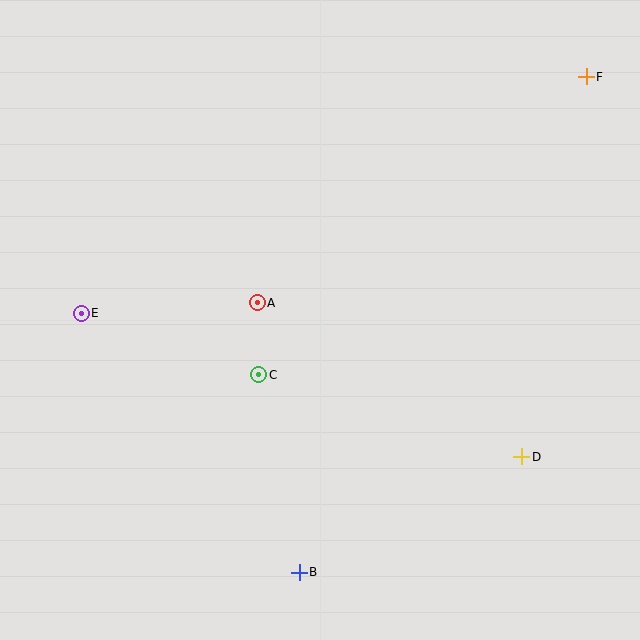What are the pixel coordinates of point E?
Point E is at (81, 313).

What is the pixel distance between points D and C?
The distance between D and C is 276 pixels.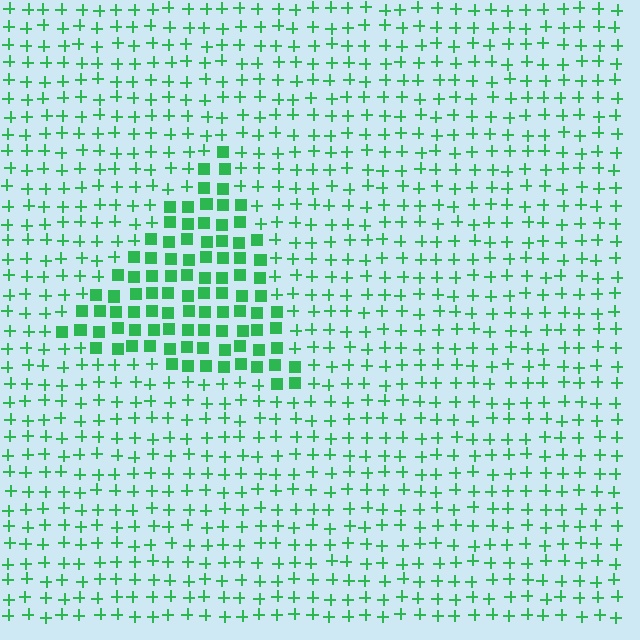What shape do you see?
I see a triangle.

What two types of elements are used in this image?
The image uses squares inside the triangle region and plus signs outside it.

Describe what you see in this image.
The image is filled with small green elements arranged in a uniform grid. A triangle-shaped region contains squares, while the surrounding area contains plus signs. The boundary is defined purely by the change in element shape.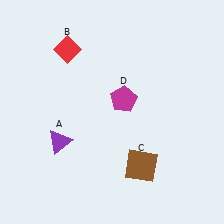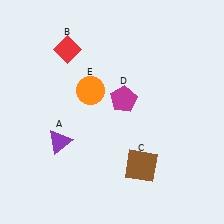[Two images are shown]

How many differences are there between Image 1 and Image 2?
There is 1 difference between the two images.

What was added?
An orange circle (E) was added in Image 2.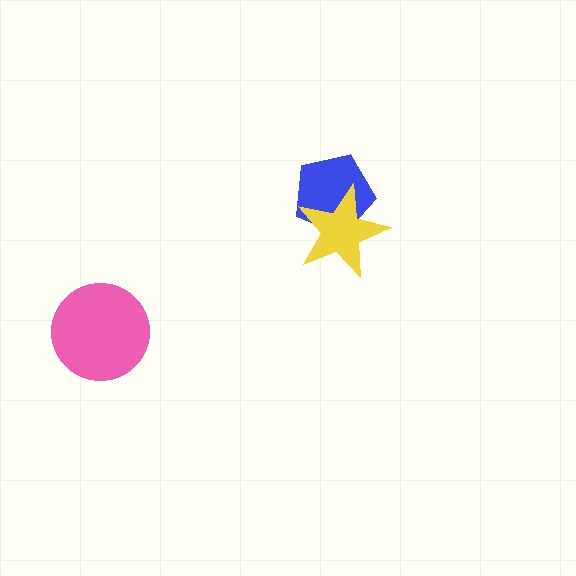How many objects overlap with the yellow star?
1 object overlaps with the yellow star.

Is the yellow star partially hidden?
No, no other shape covers it.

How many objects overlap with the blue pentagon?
1 object overlaps with the blue pentagon.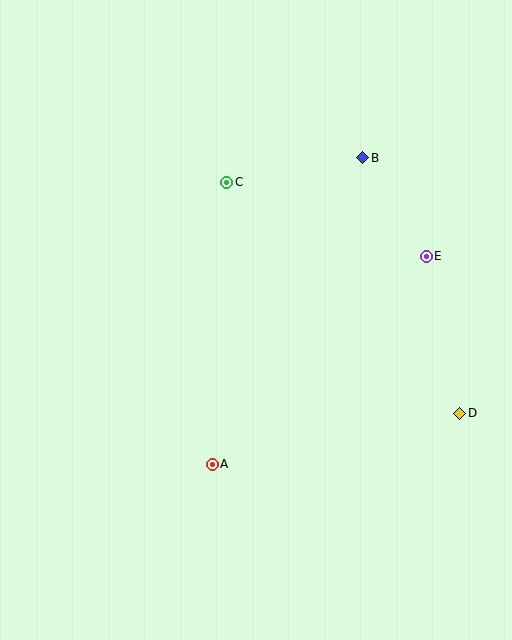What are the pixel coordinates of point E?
Point E is at (426, 256).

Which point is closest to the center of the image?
Point C at (227, 182) is closest to the center.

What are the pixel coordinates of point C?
Point C is at (227, 182).